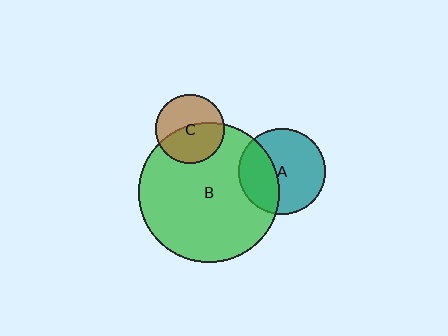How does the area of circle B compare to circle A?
Approximately 2.6 times.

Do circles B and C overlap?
Yes.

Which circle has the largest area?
Circle B (green).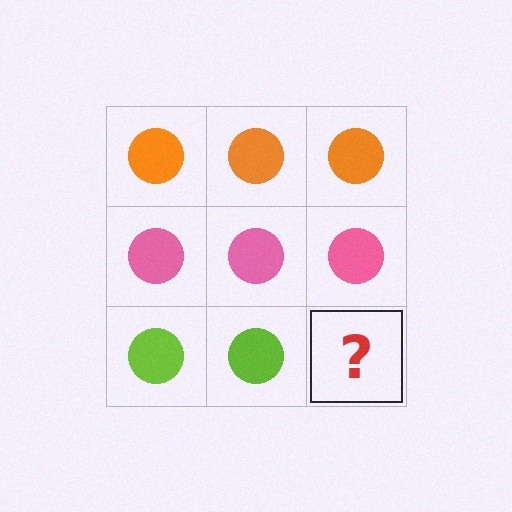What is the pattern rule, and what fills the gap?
The rule is that each row has a consistent color. The gap should be filled with a lime circle.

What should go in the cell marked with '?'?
The missing cell should contain a lime circle.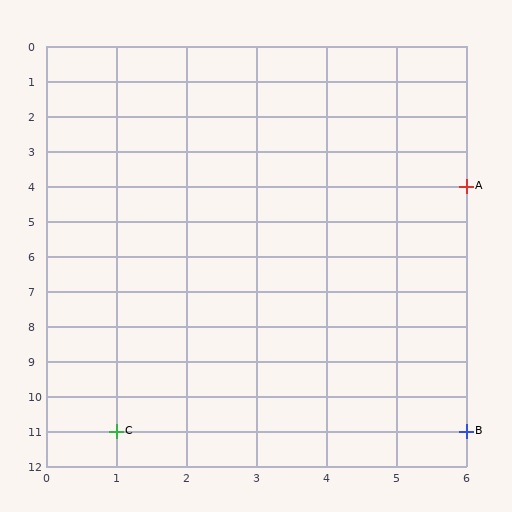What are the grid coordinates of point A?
Point A is at grid coordinates (6, 4).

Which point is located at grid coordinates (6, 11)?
Point B is at (6, 11).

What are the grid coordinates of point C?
Point C is at grid coordinates (1, 11).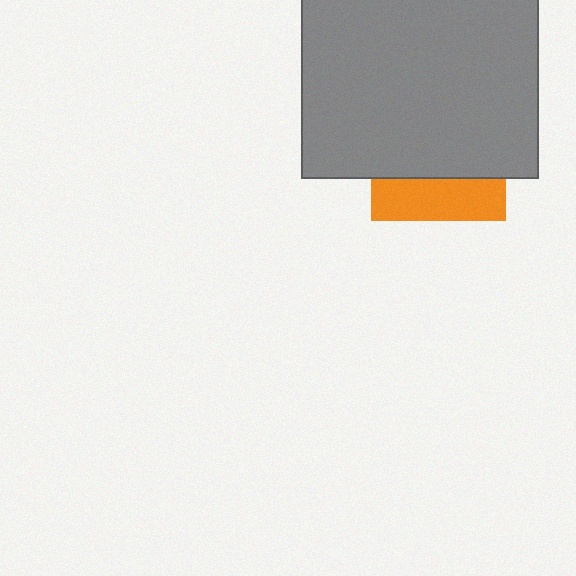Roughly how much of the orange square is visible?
A small part of it is visible (roughly 31%).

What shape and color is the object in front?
The object in front is a gray rectangle.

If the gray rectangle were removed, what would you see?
You would see the complete orange square.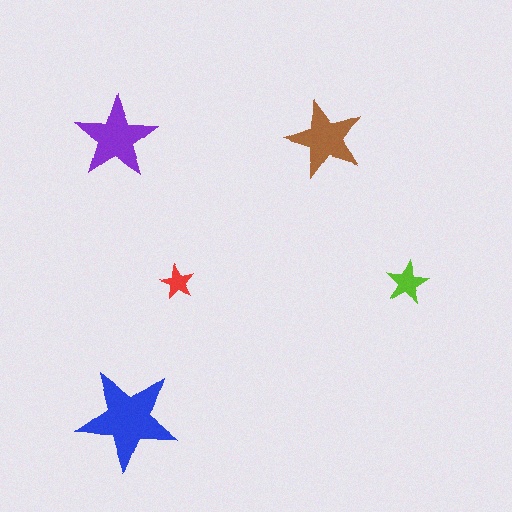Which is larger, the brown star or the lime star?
The brown one.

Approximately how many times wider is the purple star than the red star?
About 2.5 times wider.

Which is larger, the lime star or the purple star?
The purple one.